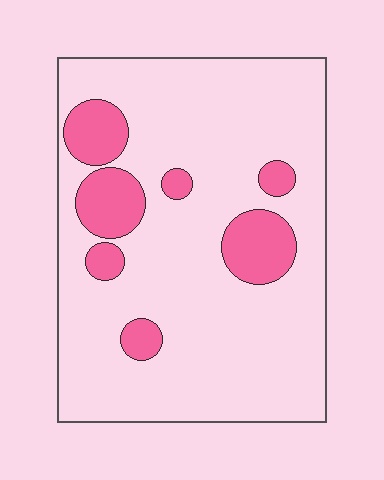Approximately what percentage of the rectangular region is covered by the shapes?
Approximately 15%.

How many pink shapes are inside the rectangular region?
7.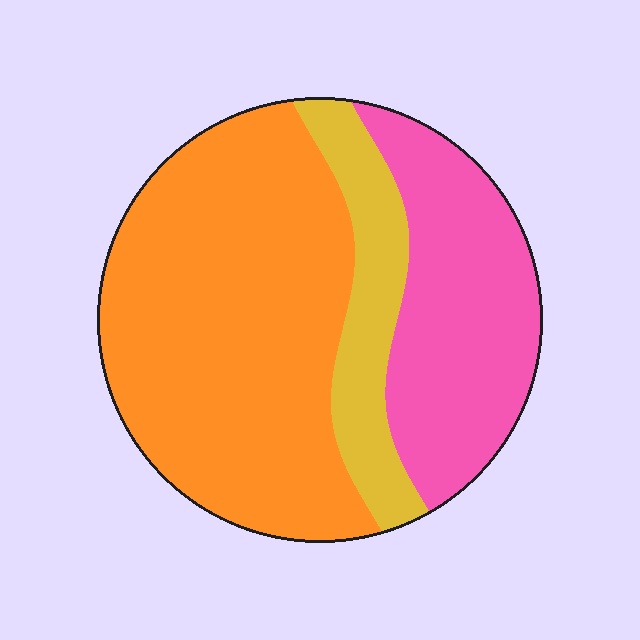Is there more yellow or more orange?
Orange.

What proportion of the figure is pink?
Pink takes up about one quarter (1/4) of the figure.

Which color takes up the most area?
Orange, at roughly 55%.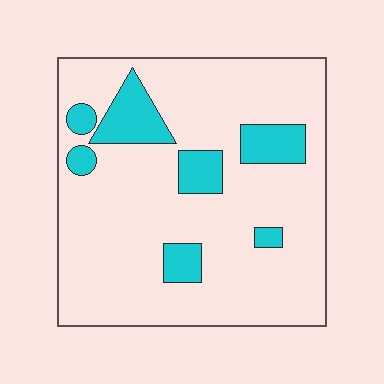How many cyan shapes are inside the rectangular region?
7.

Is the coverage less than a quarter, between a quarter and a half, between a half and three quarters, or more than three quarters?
Less than a quarter.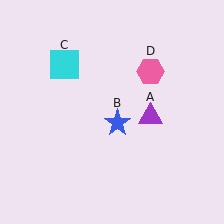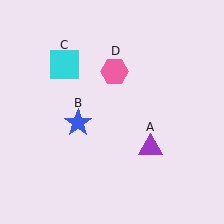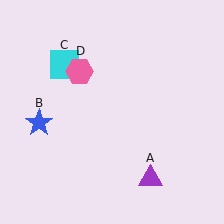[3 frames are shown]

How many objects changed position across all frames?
3 objects changed position: purple triangle (object A), blue star (object B), pink hexagon (object D).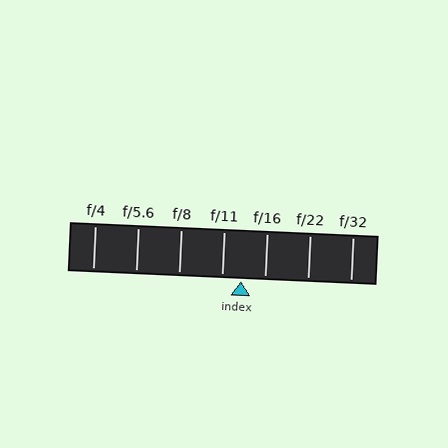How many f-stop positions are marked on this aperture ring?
There are 7 f-stop positions marked.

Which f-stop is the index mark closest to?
The index mark is closest to f/11.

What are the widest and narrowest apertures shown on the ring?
The widest aperture shown is f/4 and the narrowest is f/32.